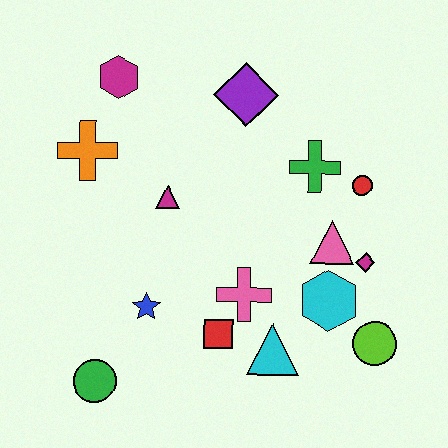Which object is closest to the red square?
The pink cross is closest to the red square.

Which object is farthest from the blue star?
The red circle is farthest from the blue star.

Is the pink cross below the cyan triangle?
No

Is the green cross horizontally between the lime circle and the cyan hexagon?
No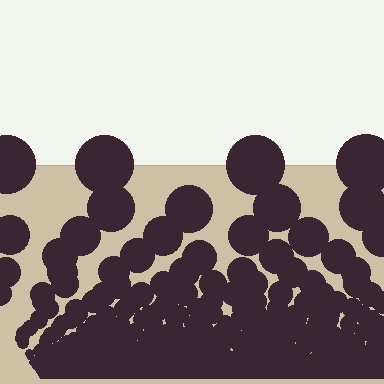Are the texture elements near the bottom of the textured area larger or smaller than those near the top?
Smaller. The gradient is inverted — elements near the bottom are smaller and denser.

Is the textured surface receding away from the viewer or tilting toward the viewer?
The surface appears to tilt toward the viewer. Texture elements get larger and sparser toward the top.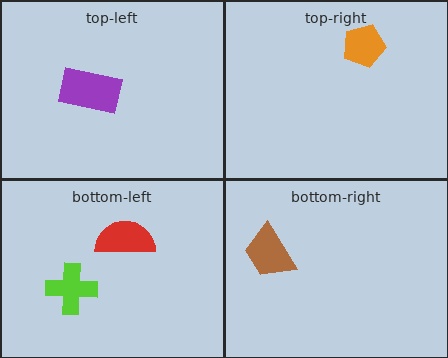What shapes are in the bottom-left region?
The lime cross, the red semicircle.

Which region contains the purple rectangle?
The top-left region.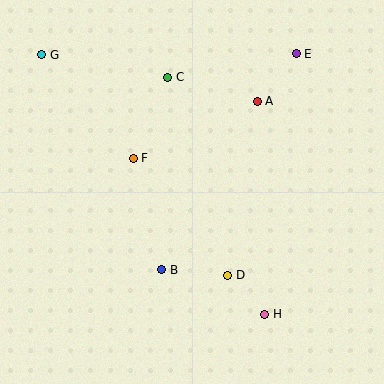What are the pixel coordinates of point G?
Point G is at (42, 55).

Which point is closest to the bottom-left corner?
Point B is closest to the bottom-left corner.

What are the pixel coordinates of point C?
Point C is at (168, 77).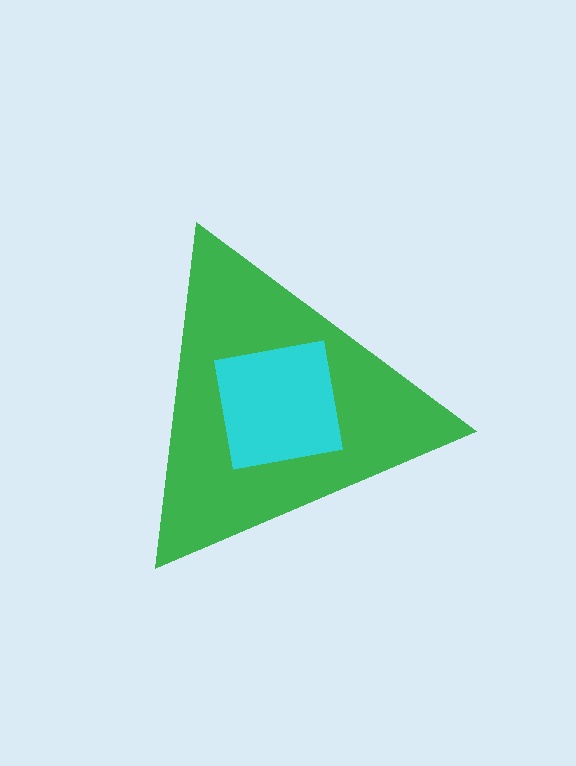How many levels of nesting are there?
2.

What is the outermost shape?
The green triangle.